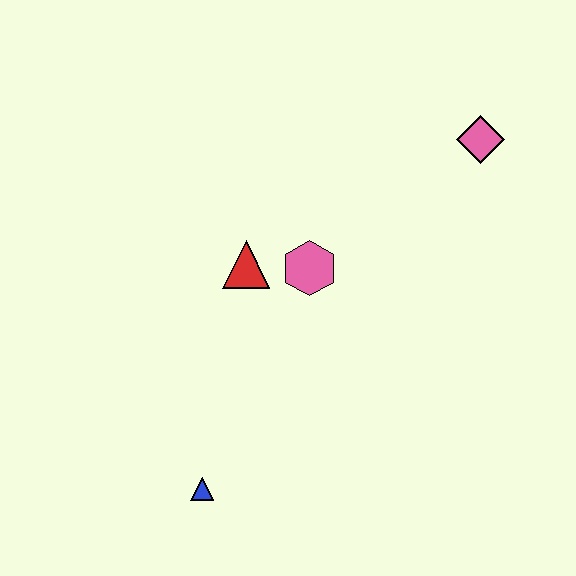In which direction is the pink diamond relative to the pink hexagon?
The pink diamond is to the right of the pink hexagon.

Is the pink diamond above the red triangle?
Yes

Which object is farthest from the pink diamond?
The blue triangle is farthest from the pink diamond.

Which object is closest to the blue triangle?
The red triangle is closest to the blue triangle.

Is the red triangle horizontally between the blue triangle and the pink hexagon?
Yes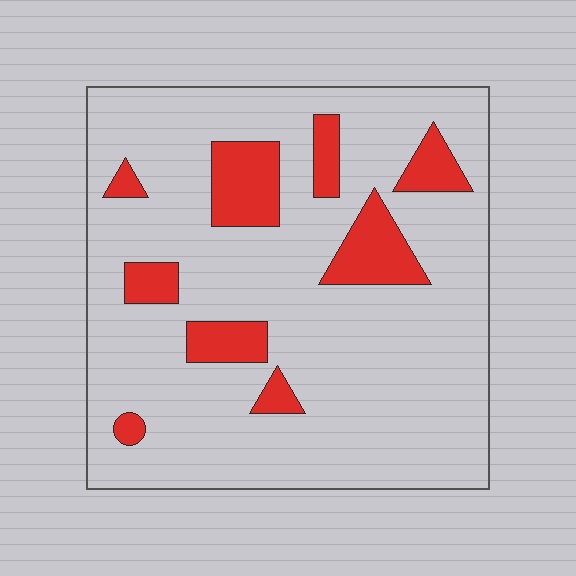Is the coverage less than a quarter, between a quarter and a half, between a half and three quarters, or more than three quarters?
Less than a quarter.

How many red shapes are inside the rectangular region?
9.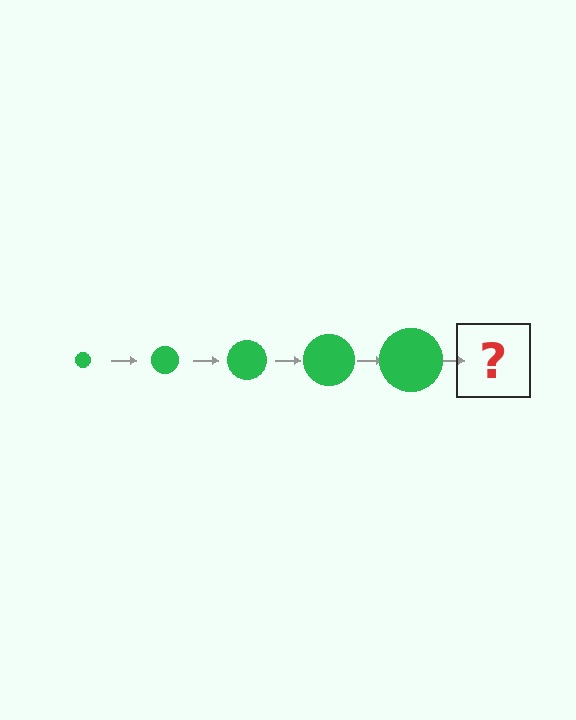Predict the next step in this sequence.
The next step is a green circle, larger than the previous one.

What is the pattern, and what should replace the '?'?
The pattern is that the circle gets progressively larger each step. The '?' should be a green circle, larger than the previous one.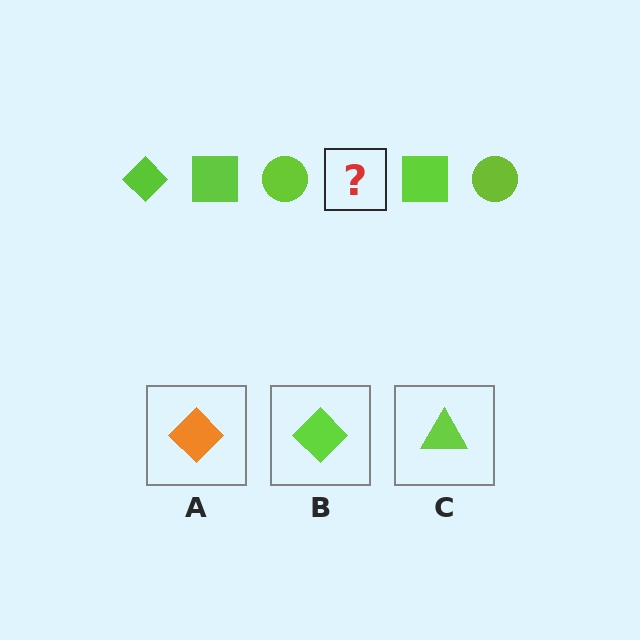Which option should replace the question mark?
Option B.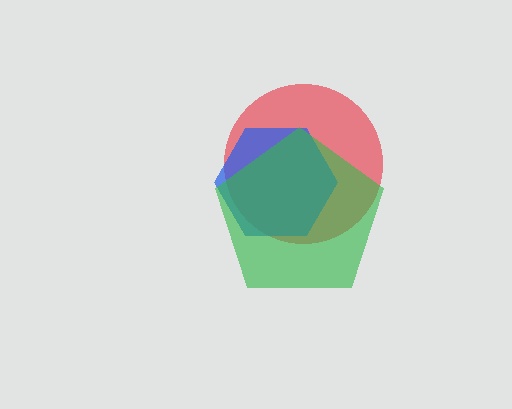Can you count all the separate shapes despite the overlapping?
Yes, there are 3 separate shapes.